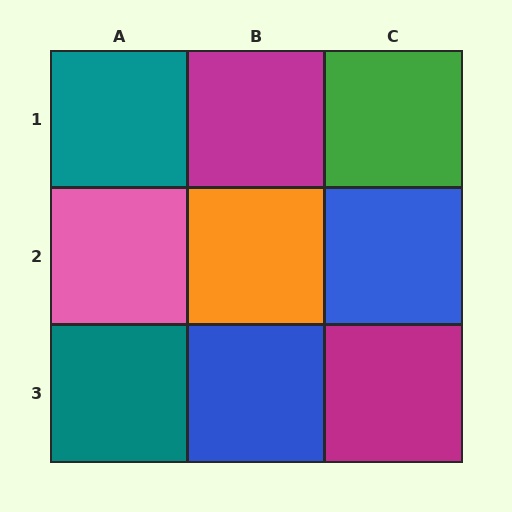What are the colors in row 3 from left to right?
Teal, blue, magenta.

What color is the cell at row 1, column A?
Teal.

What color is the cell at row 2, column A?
Pink.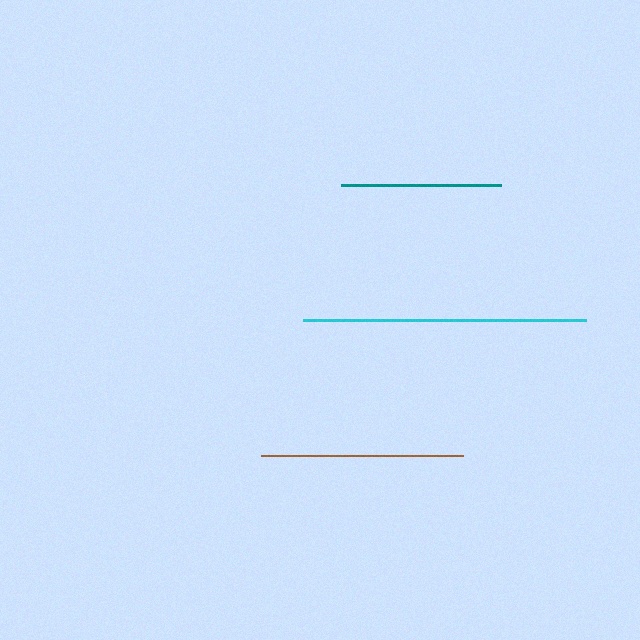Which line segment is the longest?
The cyan line is the longest at approximately 283 pixels.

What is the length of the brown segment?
The brown segment is approximately 202 pixels long.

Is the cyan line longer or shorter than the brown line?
The cyan line is longer than the brown line.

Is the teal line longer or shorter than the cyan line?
The cyan line is longer than the teal line.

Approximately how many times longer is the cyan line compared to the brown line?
The cyan line is approximately 1.4 times the length of the brown line.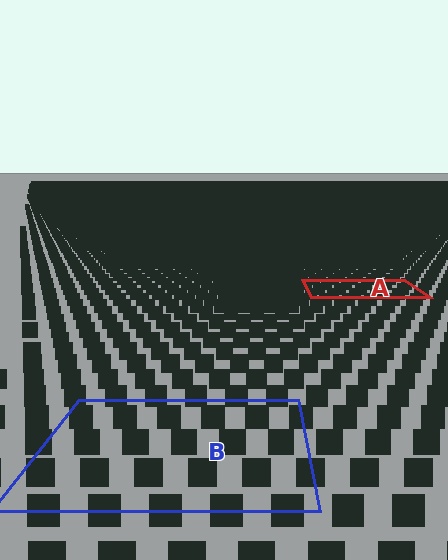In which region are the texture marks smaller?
The texture marks are smaller in region A, because it is farther away.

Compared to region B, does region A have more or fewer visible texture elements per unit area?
Region A has more texture elements per unit area — they are packed more densely because it is farther away.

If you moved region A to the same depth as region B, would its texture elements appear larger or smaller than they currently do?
They would appear larger. At a closer depth, the same texture elements are projected at a bigger on-screen size.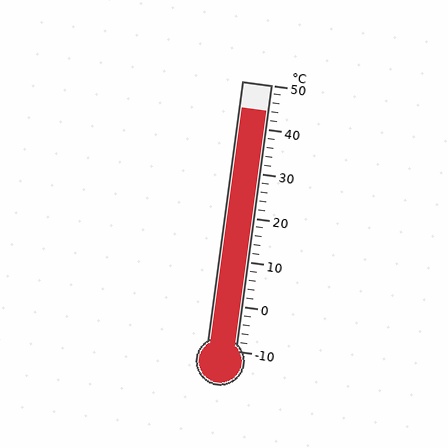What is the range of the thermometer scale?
The thermometer scale ranges from -10°C to 50°C.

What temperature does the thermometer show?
The thermometer shows approximately 44°C.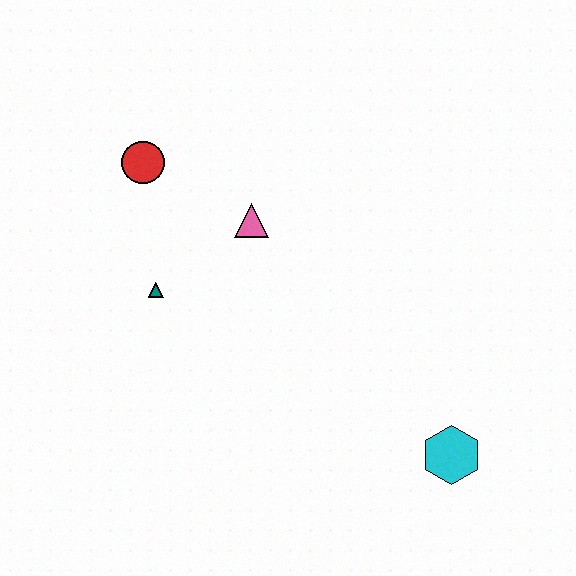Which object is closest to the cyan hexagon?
The pink triangle is closest to the cyan hexagon.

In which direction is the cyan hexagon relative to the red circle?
The cyan hexagon is to the right of the red circle.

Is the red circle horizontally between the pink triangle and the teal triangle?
No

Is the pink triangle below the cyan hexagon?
No